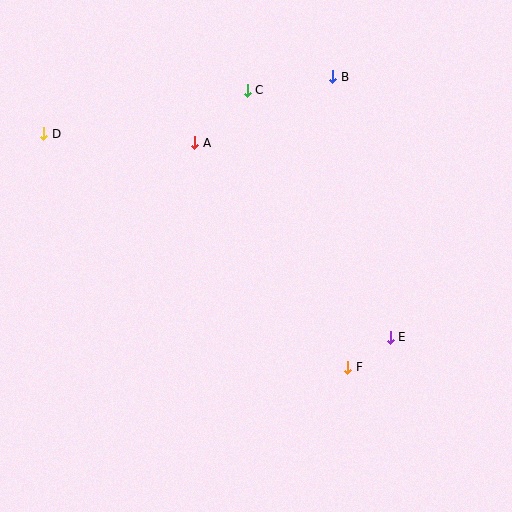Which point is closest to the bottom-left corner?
Point F is closest to the bottom-left corner.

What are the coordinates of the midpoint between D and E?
The midpoint between D and E is at (217, 236).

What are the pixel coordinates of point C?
Point C is at (247, 90).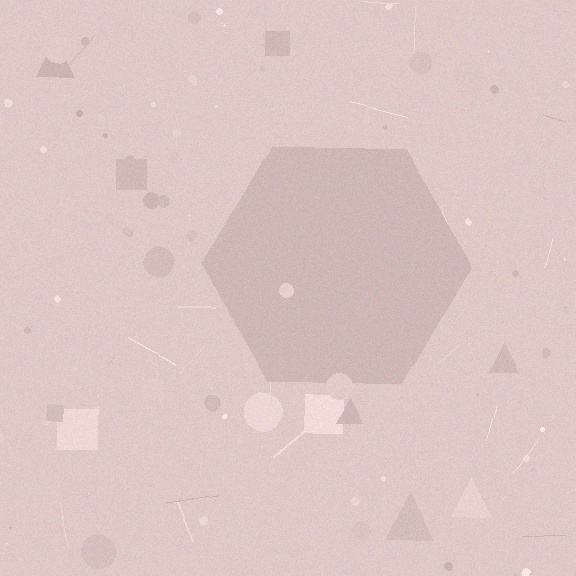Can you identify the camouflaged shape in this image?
The camouflaged shape is a hexagon.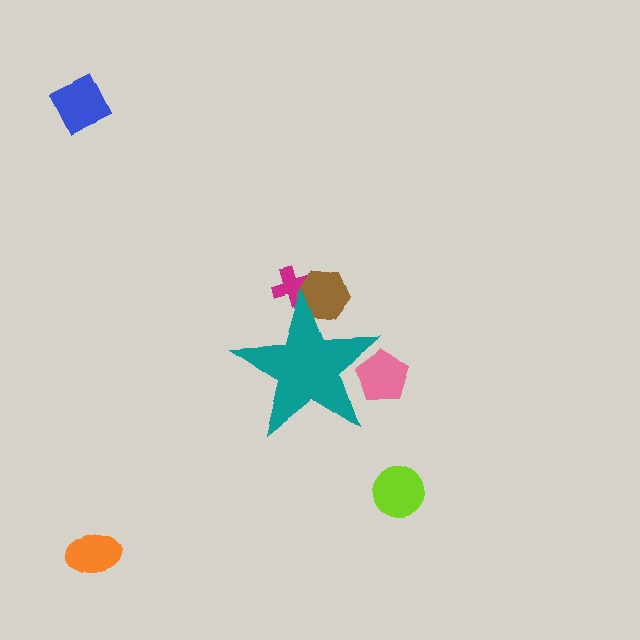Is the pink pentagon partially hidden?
Yes, the pink pentagon is partially hidden behind the teal star.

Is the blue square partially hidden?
No, the blue square is fully visible.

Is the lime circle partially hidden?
No, the lime circle is fully visible.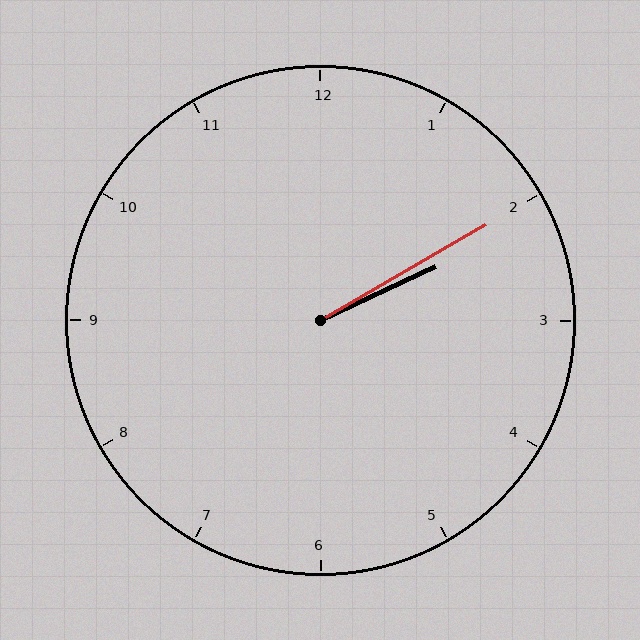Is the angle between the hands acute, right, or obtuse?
It is acute.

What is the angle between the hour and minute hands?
Approximately 5 degrees.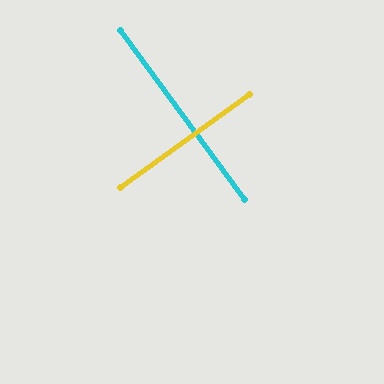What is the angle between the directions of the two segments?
Approximately 90 degrees.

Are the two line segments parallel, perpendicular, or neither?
Perpendicular — they meet at approximately 90°.